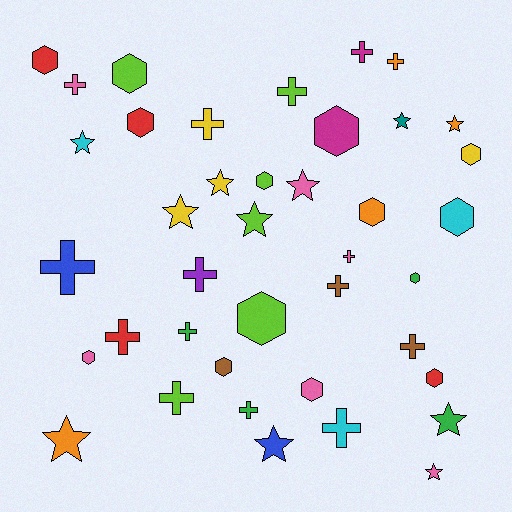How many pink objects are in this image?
There are 6 pink objects.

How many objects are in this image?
There are 40 objects.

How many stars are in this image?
There are 11 stars.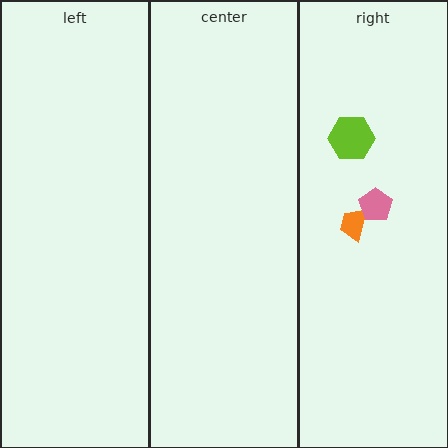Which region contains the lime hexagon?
The right region.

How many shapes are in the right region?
3.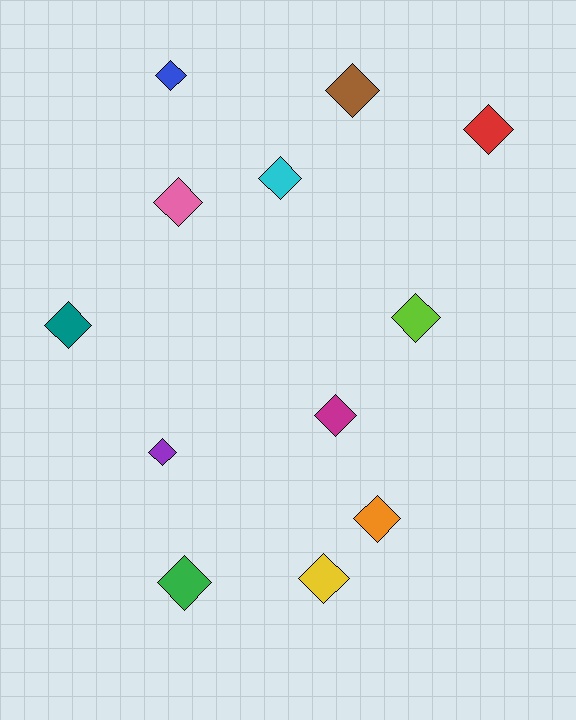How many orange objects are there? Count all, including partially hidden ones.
There is 1 orange object.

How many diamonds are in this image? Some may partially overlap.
There are 12 diamonds.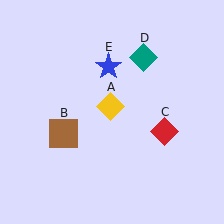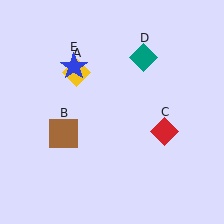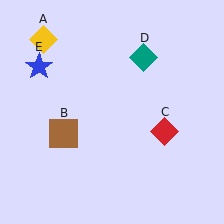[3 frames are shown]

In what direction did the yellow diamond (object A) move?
The yellow diamond (object A) moved up and to the left.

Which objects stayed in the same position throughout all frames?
Brown square (object B) and red diamond (object C) and teal diamond (object D) remained stationary.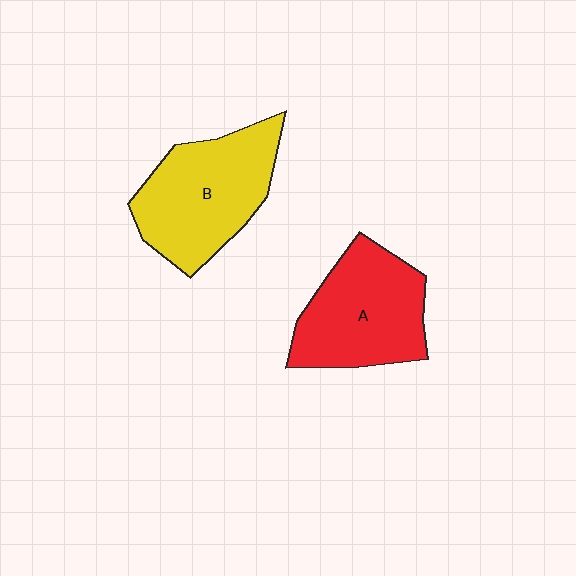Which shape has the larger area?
Shape B (yellow).